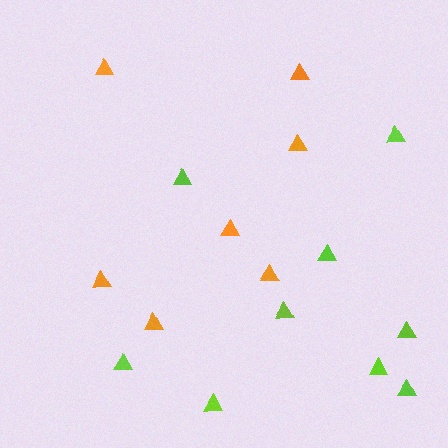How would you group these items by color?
There are 2 groups: one group of lime triangles (9) and one group of orange triangles (7).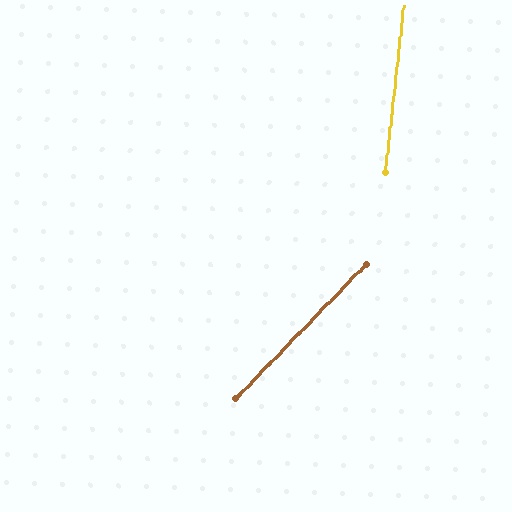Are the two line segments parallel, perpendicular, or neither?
Neither parallel nor perpendicular — they differ by about 38°.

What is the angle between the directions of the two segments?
Approximately 38 degrees.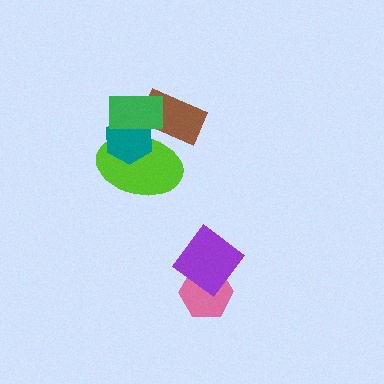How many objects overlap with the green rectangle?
3 objects overlap with the green rectangle.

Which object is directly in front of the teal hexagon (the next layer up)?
The brown rectangle is directly in front of the teal hexagon.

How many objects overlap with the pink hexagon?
1 object overlaps with the pink hexagon.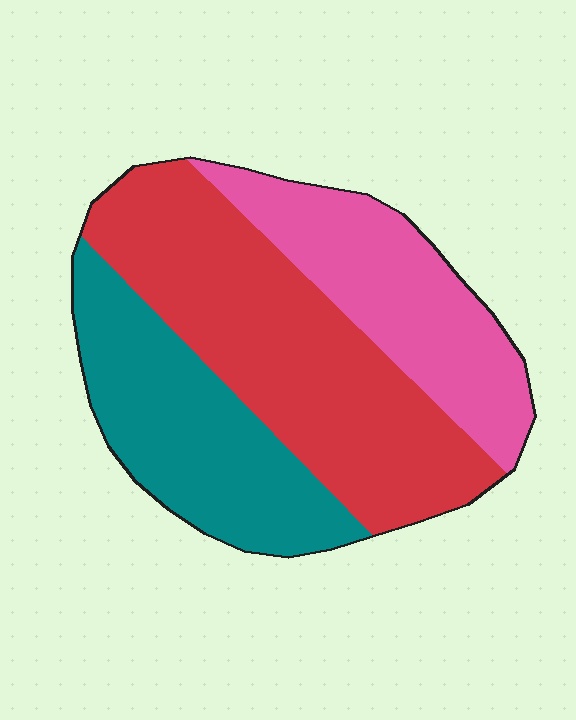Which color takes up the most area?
Red, at roughly 45%.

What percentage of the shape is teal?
Teal takes up between a quarter and a half of the shape.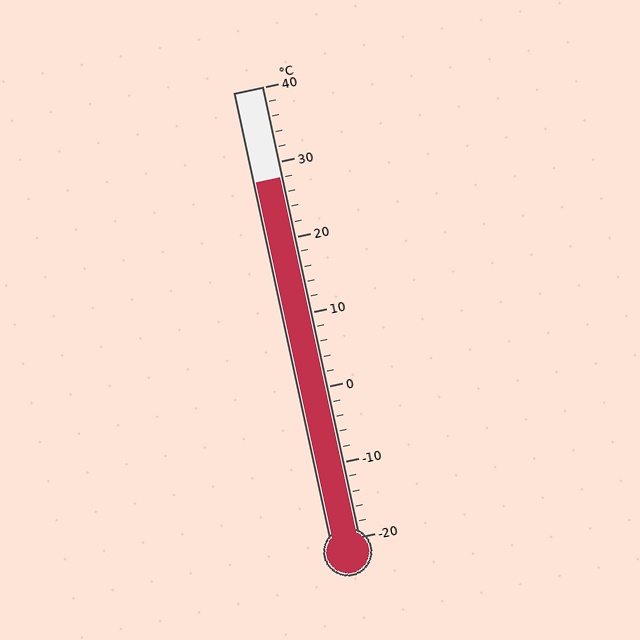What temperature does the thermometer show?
The thermometer shows approximately 28°C.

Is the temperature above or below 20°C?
The temperature is above 20°C.